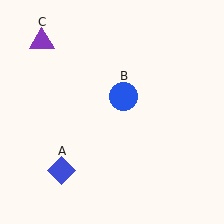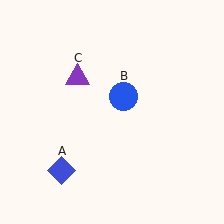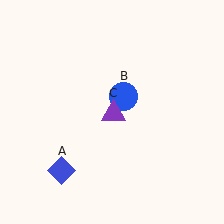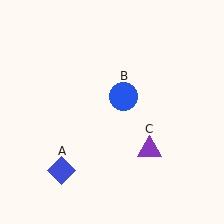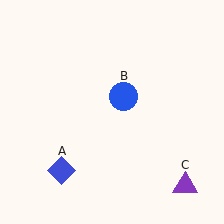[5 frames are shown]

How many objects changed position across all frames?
1 object changed position: purple triangle (object C).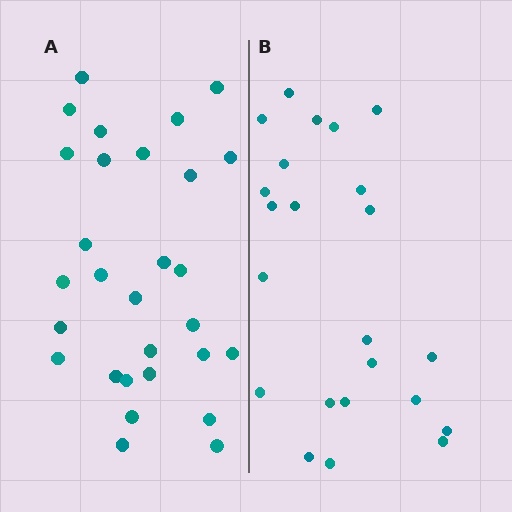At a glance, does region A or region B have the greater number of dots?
Region A (the left region) has more dots.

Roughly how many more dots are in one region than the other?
Region A has about 6 more dots than region B.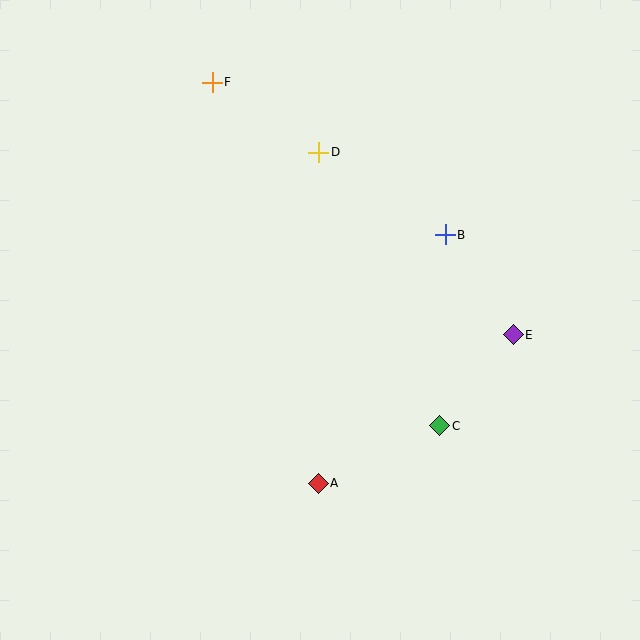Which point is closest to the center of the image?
Point B at (445, 235) is closest to the center.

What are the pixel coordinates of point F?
Point F is at (212, 82).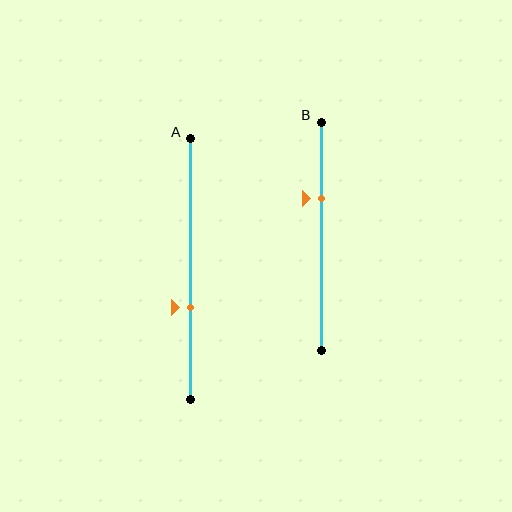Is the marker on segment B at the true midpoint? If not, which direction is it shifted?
No, the marker on segment B is shifted upward by about 17% of the segment length.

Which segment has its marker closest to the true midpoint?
Segment A has its marker closest to the true midpoint.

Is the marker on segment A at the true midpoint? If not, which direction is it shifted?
No, the marker on segment A is shifted downward by about 15% of the segment length.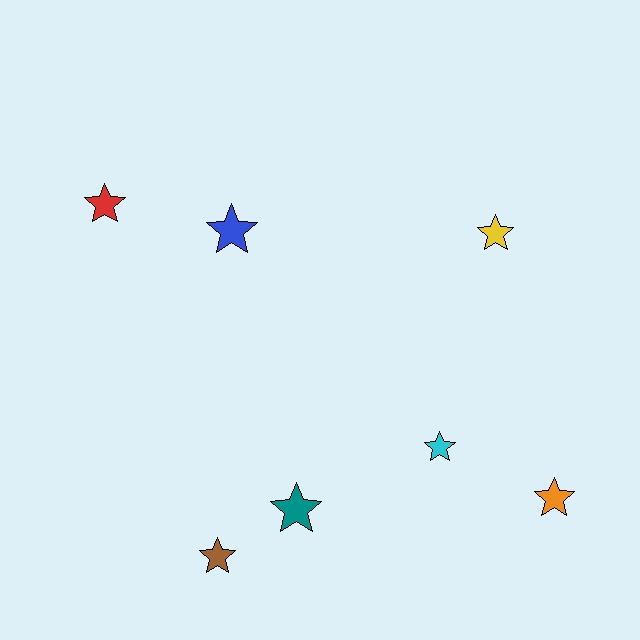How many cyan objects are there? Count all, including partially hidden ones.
There is 1 cyan object.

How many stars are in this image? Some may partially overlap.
There are 7 stars.